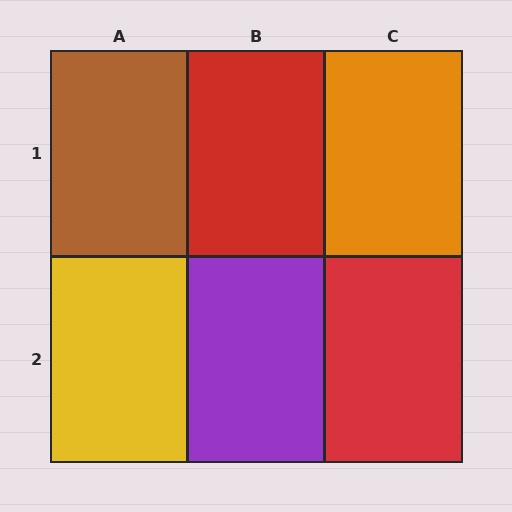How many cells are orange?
1 cell is orange.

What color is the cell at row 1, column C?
Orange.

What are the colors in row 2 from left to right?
Yellow, purple, red.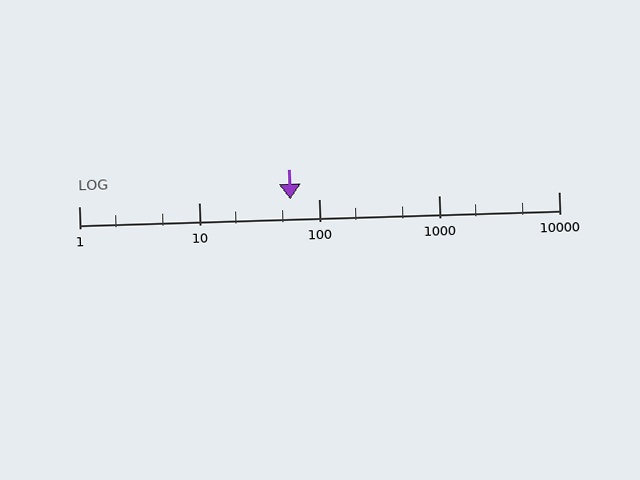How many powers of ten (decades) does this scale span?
The scale spans 4 decades, from 1 to 10000.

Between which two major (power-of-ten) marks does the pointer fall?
The pointer is between 10 and 100.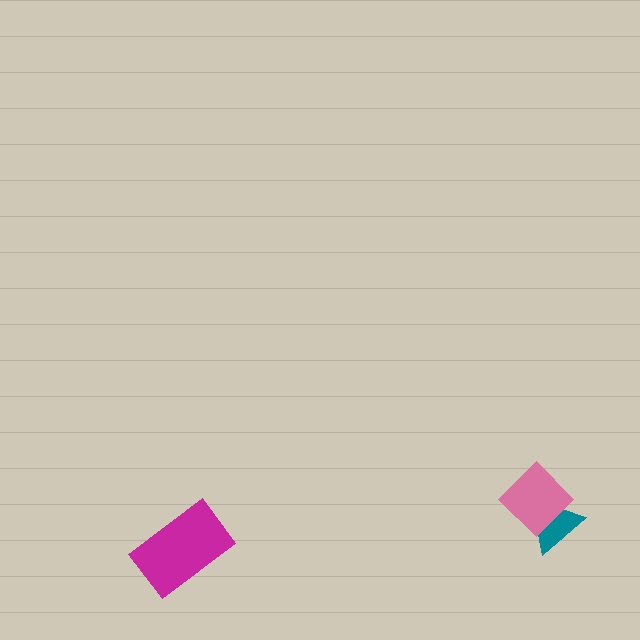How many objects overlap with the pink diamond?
1 object overlaps with the pink diamond.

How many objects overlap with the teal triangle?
1 object overlaps with the teal triangle.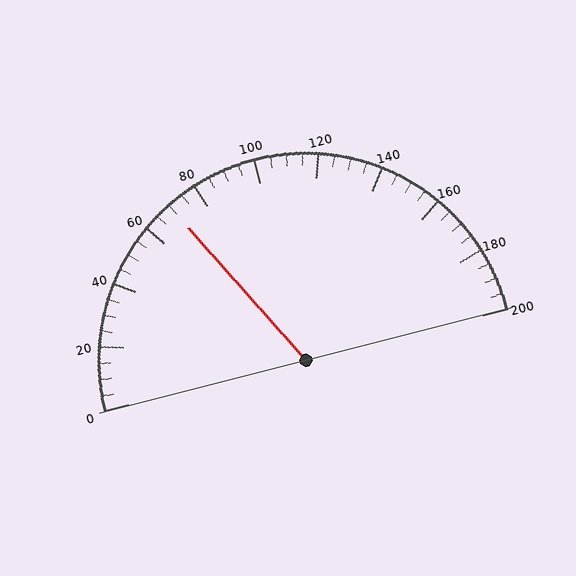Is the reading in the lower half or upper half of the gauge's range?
The reading is in the lower half of the range (0 to 200).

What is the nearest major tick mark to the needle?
The nearest major tick mark is 80.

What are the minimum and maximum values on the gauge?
The gauge ranges from 0 to 200.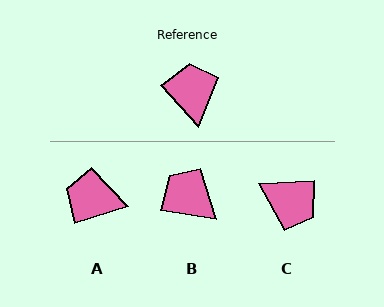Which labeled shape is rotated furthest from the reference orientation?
C, about 129 degrees away.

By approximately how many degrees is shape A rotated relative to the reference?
Approximately 66 degrees counter-clockwise.